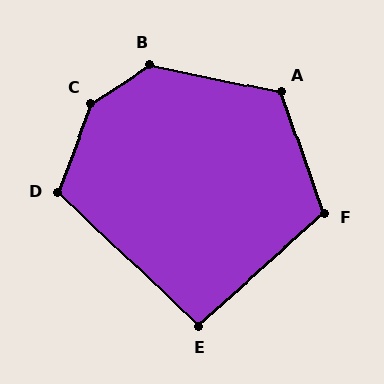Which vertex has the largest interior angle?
C, at approximately 144 degrees.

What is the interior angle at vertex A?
Approximately 121 degrees (obtuse).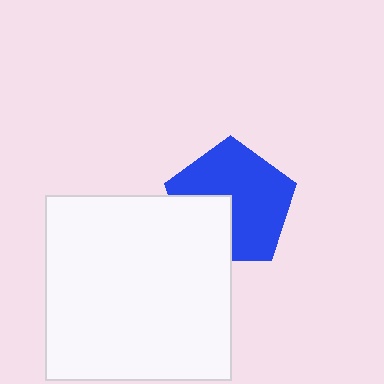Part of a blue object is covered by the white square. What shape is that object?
It is a pentagon.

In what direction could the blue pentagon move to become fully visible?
The blue pentagon could move toward the upper-right. That would shift it out from behind the white square entirely.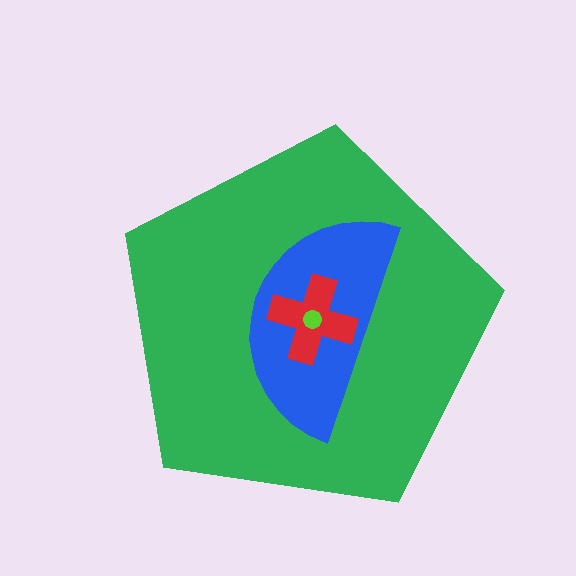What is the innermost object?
The lime circle.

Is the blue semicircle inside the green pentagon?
Yes.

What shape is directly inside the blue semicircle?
The red cross.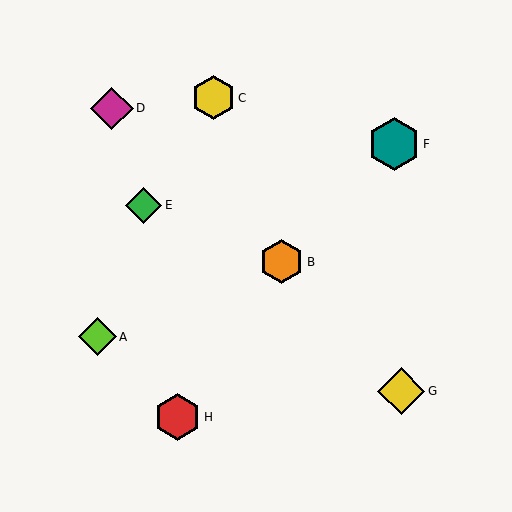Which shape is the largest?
The teal hexagon (labeled F) is the largest.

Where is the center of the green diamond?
The center of the green diamond is at (144, 205).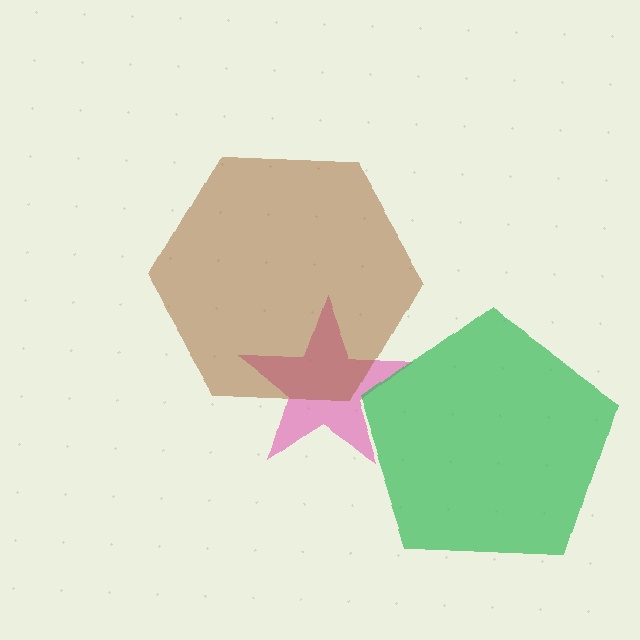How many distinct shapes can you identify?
There are 3 distinct shapes: a pink star, a brown hexagon, a green pentagon.